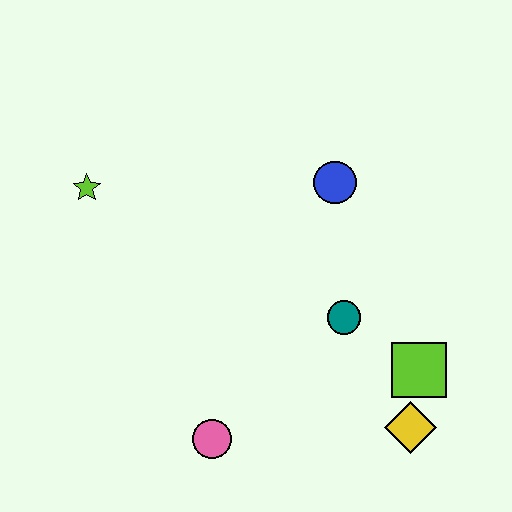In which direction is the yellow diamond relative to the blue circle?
The yellow diamond is below the blue circle.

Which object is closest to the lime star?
The blue circle is closest to the lime star.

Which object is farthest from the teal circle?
The lime star is farthest from the teal circle.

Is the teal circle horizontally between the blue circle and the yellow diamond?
Yes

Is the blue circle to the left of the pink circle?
No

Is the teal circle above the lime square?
Yes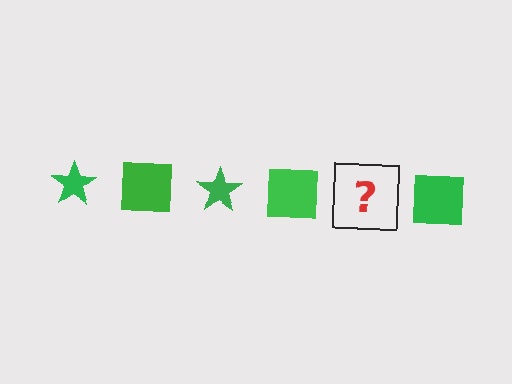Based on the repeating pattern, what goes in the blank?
The blank should be a green star.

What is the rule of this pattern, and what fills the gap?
The rule is that the pattern cycles through star, square shapes in green. The gap should be filled with a green star.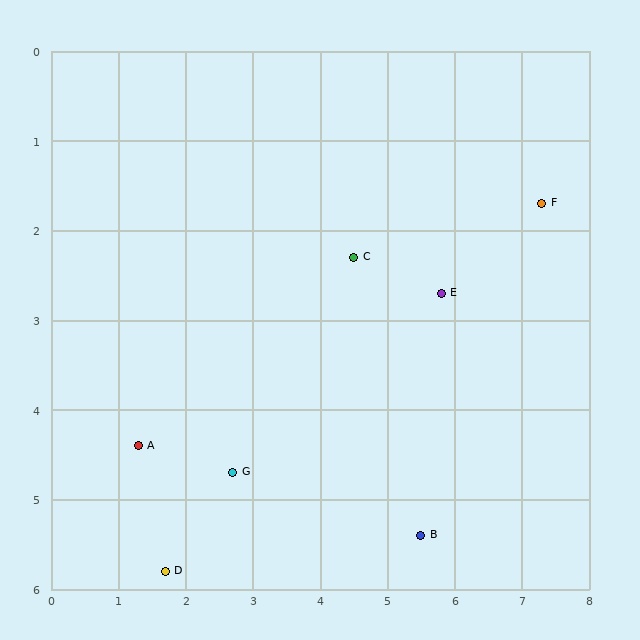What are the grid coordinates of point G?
Point G is at approximately (2.7, 4.7).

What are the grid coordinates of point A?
Point A is at approximately (1.3, 4.4).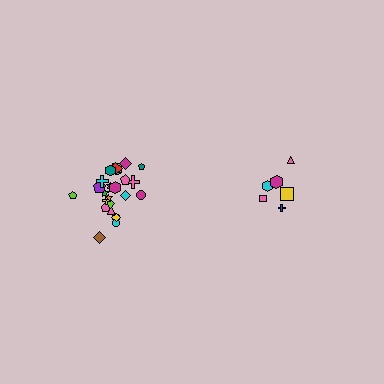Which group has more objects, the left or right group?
The left group.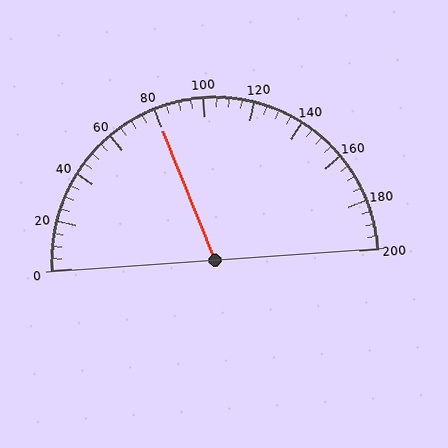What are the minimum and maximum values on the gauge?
The gauge ranges from 0 to 200.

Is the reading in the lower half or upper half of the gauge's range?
The reading is in the lower half of the range (0 to 200).